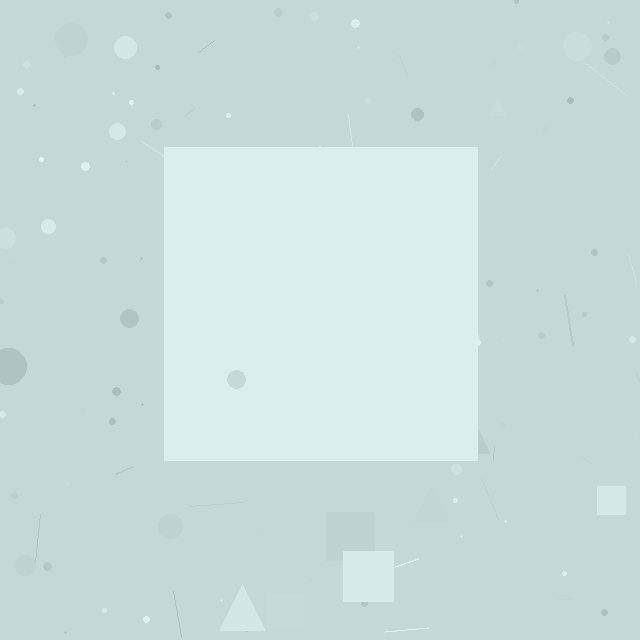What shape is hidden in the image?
A square is hidden in the image.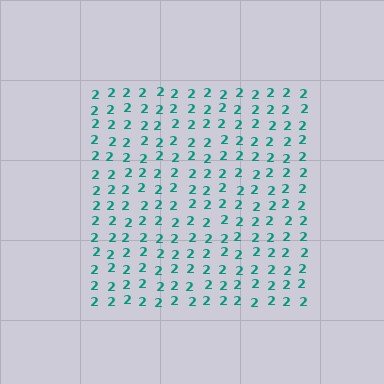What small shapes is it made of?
It is made of small digit 2's.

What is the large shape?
The large shape is a square.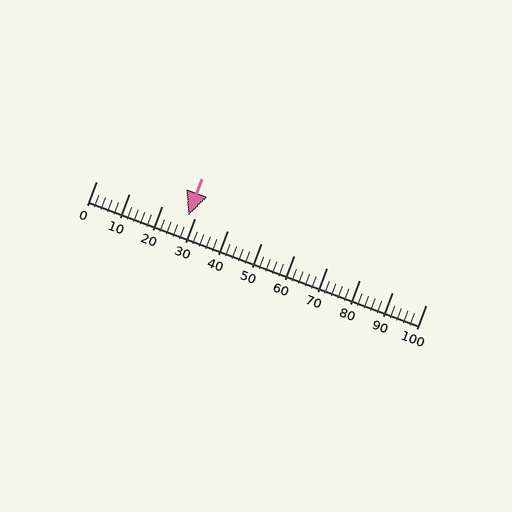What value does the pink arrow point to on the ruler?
The pink arrow points to approximately 28.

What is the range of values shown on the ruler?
The ruler shows values from 0 to 100.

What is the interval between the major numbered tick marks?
The major tick marks are spaced 10 units apart.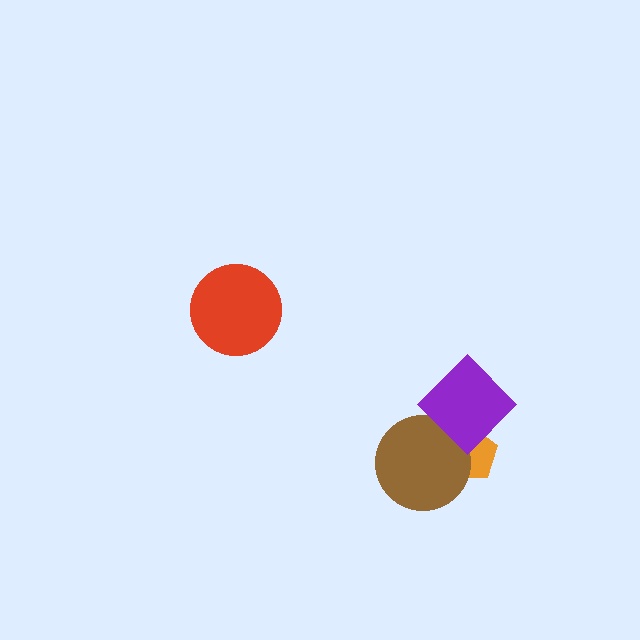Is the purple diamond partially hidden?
No, no other shape covers it.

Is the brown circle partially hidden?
Yes, it is partially covered by another shape.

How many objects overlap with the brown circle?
2 objects overlap with the brown circle.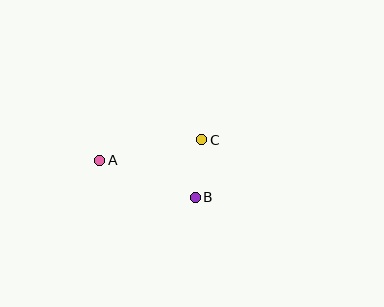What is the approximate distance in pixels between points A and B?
The distance between A and B is approximately 102 pixels.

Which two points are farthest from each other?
Points A and C are farthest from each other.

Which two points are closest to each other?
Points B and C are closest to each other.